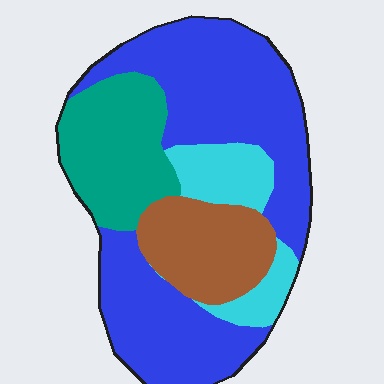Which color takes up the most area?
Blue, at roughly 50%.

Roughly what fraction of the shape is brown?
Brown covers roughly 15% of the shape.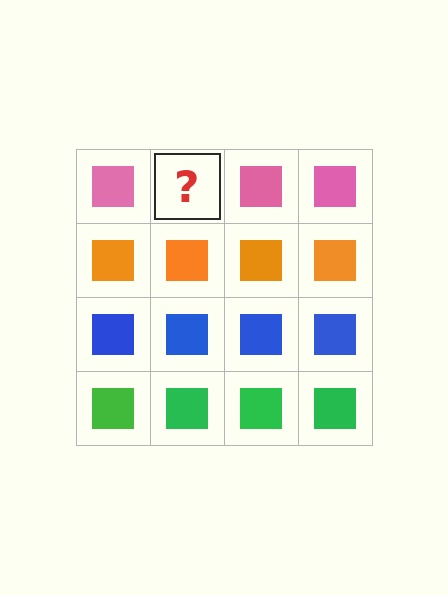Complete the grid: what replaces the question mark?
The question mark should be replaced with a pink square.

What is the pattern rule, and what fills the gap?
The rule is that each row has a consistent color. The gap should be filled with a pink square.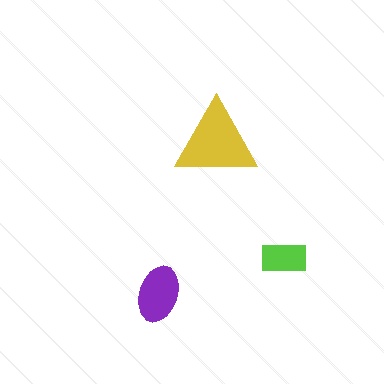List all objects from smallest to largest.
The lime rectangle, the purple ellipse, the yellow triangle.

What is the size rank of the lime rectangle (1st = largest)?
3rd.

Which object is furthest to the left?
The purple ellipse is leftmost.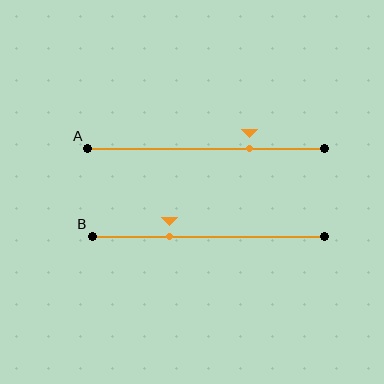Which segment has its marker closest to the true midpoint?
Segment B has its marker closest to the true midpoint.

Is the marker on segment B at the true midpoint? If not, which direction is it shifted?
No, the marker on segment B is shifted to the left by about 17% of the segment length.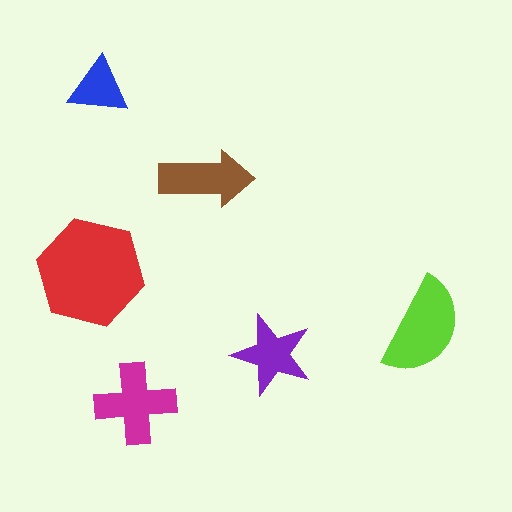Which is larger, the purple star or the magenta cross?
The magenta cross.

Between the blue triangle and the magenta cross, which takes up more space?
The magenta cross.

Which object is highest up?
The blue triangle is topmost.